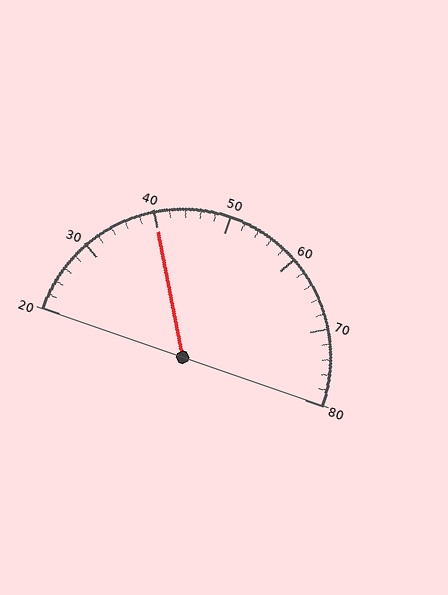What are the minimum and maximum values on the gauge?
The gauge ranges from 20 to 80.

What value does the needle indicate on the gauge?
The needle indicates approximately 40.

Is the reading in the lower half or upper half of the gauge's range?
The reading is in the lower half of the range (20 to 80).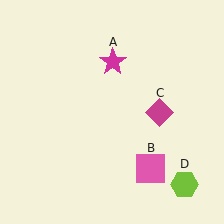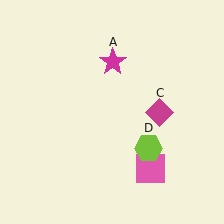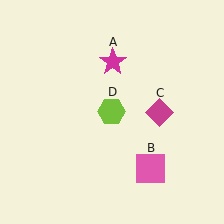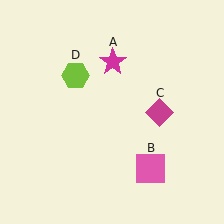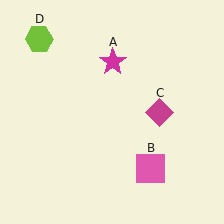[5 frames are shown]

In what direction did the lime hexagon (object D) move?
The lime hexagon (object D) moved up and to the left.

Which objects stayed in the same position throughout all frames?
Magenta star (object A) and pink square (object B) and magenta diamond (object C) remained stationary.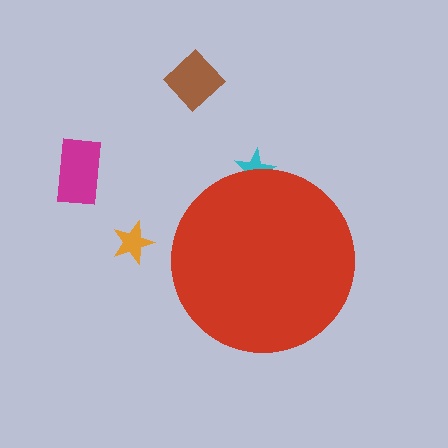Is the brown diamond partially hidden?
No, the brown diamond is fully visible.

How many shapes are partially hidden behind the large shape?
1 shape is partially hidden.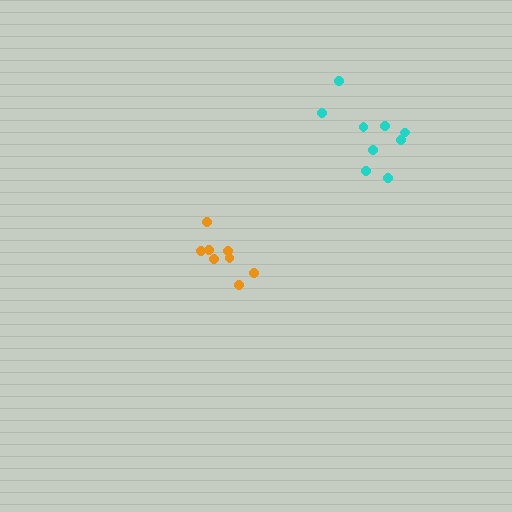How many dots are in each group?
Group 1: 9 dots, Group 2: 8 dots (17 total).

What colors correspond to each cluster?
The clusters are colored: cyan, orange.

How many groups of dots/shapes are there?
There are 2 groups.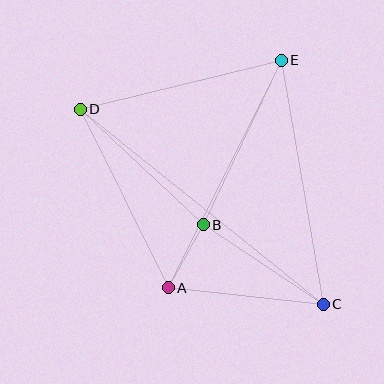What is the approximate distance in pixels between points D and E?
The distance between D and E is approximately 207 pixels.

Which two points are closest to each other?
Points A and B are closest to each other.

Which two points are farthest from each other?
Points C and D are farthest from each other.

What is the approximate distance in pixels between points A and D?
The distance between A and D is approximately 199 pixels.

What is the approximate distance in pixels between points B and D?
The distance between B and D is approximately 169 pixels.